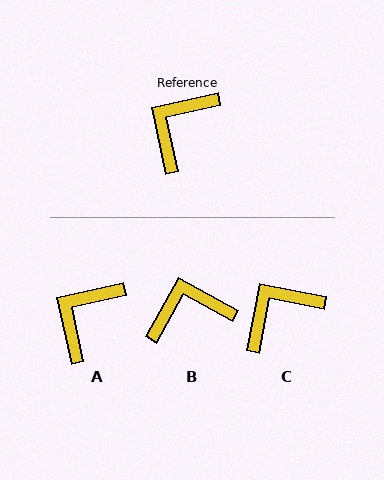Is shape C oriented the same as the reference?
No, it is off by about 23 degrees.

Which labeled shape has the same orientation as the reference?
A.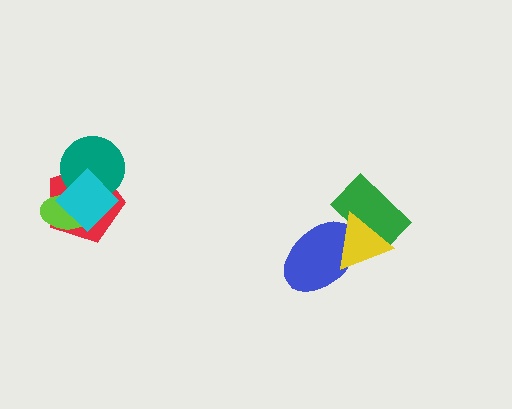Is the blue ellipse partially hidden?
Yes, it is partially covered by another shape.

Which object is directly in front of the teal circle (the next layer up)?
The lime ellipse is directly in front of the teal circle.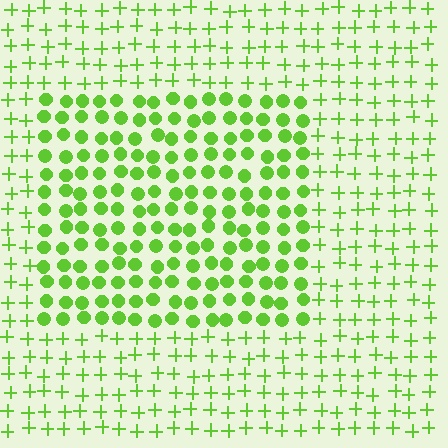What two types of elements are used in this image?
The image uses circles inside the rectangle region and plus signs outside it.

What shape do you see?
I see a rectangle.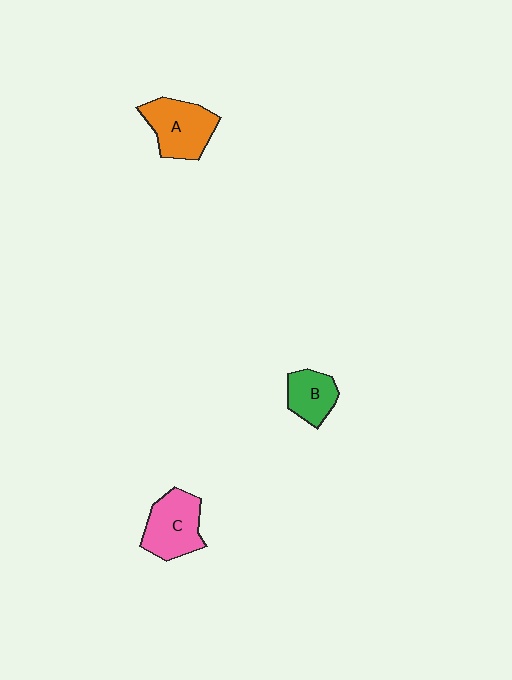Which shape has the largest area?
Shape A (orange).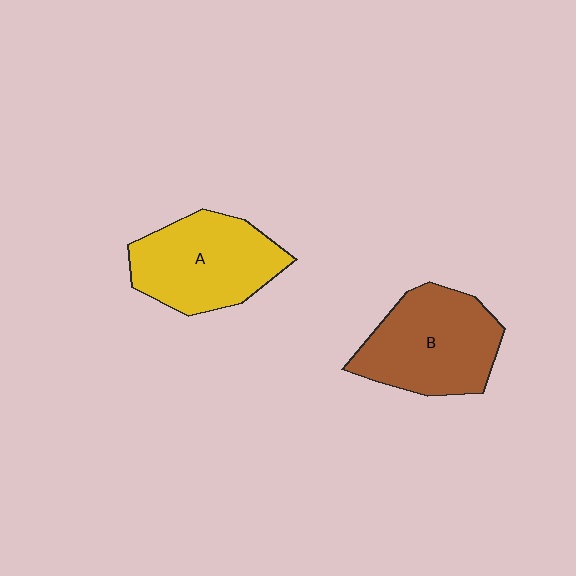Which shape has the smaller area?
Shape A (yellow).